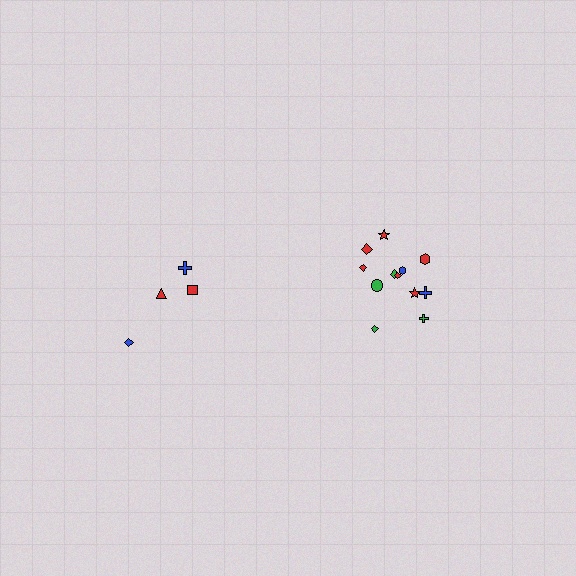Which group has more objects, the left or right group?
The right group.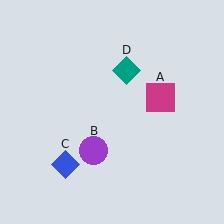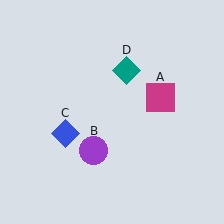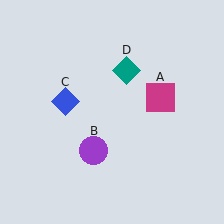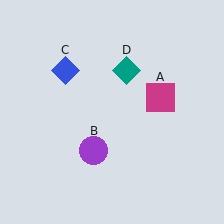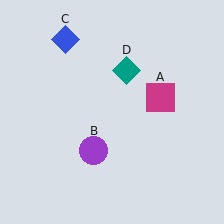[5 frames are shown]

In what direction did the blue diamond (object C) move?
The blue diamond (object C) moved up.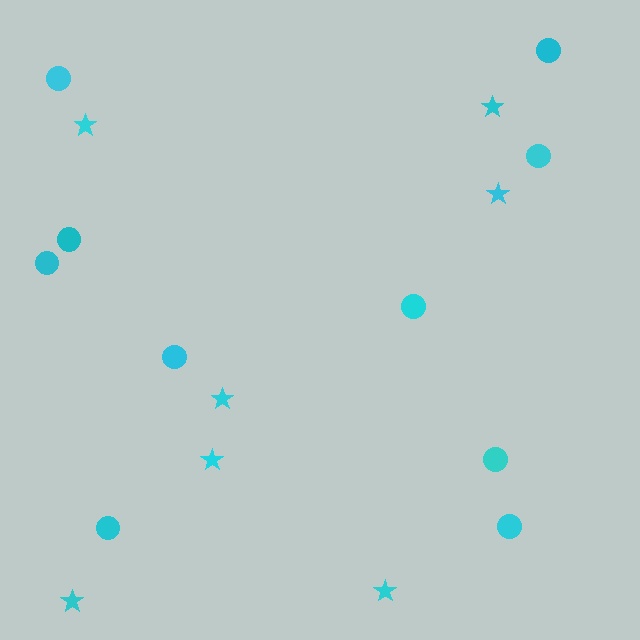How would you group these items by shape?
There are 2 groups: one group of stars (7) and one group of circles (10).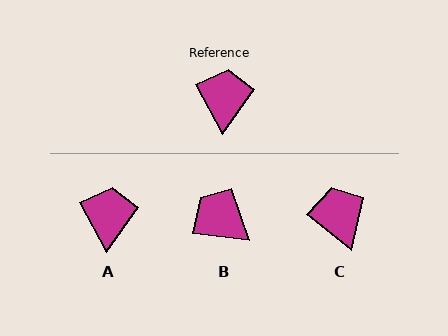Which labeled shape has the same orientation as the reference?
A.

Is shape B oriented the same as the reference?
No, it is off by about 54 degrees.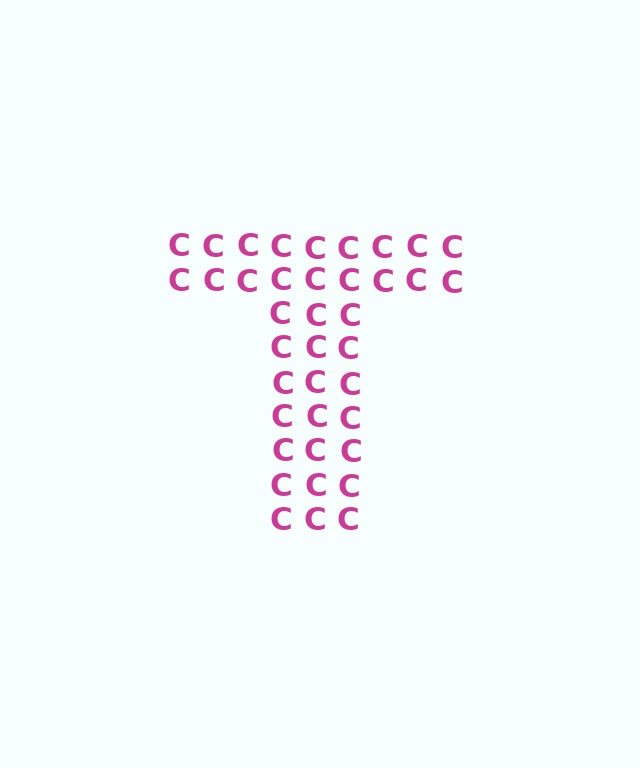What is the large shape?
The large shape is the letter T.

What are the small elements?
The small elements are letter C's.